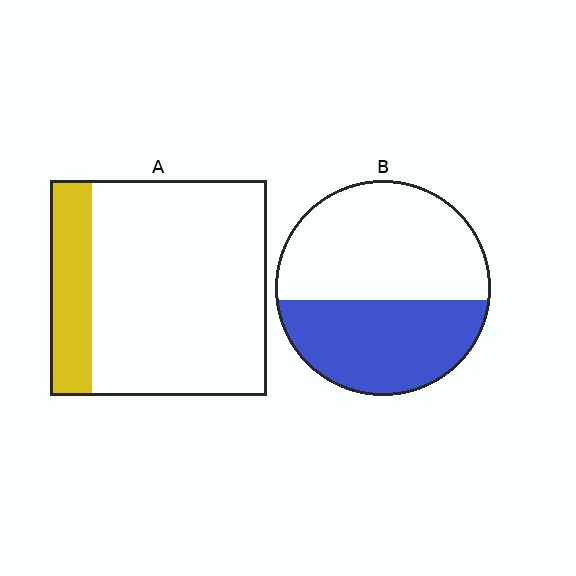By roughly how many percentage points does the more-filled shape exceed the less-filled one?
By roughly 25 percentage points (B over A).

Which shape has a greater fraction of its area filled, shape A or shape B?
Shape B.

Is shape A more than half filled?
No.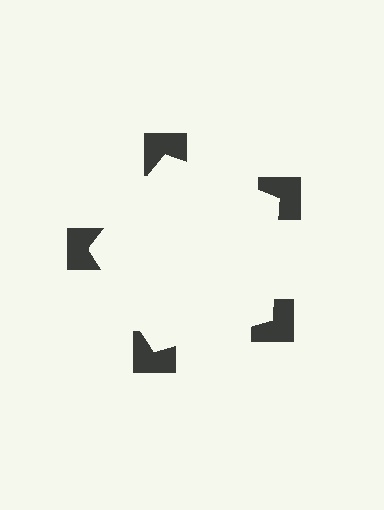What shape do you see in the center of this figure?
An illusory pentagon — its edges are inferred from the aligned wedge cuts in the notched squares, not physically drawn.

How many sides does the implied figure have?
5 sides.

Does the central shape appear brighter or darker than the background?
It typically appears slightly brighter than the background, even though no actual brightness change is drawn.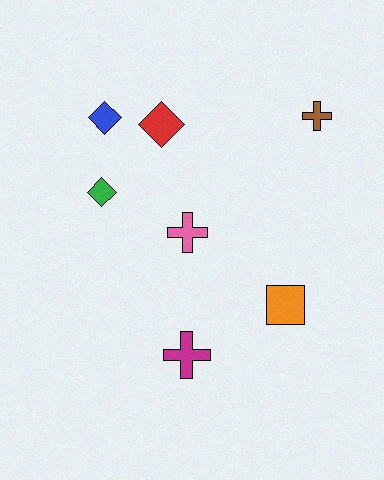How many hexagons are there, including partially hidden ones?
There are no hexagons.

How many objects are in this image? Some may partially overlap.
There are 7 objects.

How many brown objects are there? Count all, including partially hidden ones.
There is 1 brown object.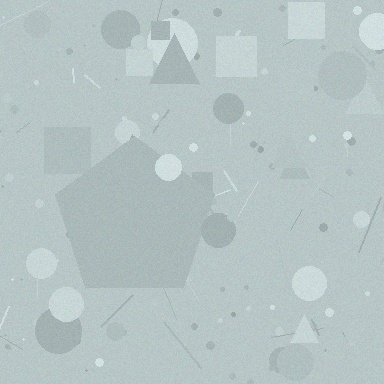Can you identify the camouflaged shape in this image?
The camouflaged shape is a pentagon.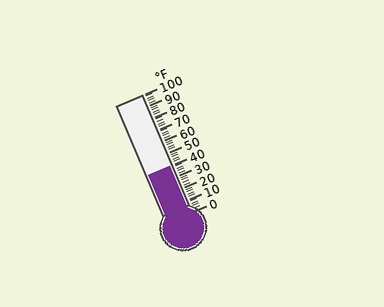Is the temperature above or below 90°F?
The temperature is below 90°F.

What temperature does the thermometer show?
The thermometer shows approximately 40°F.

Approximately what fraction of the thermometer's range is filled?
The thermometer is filled to approximately 40% of its range.